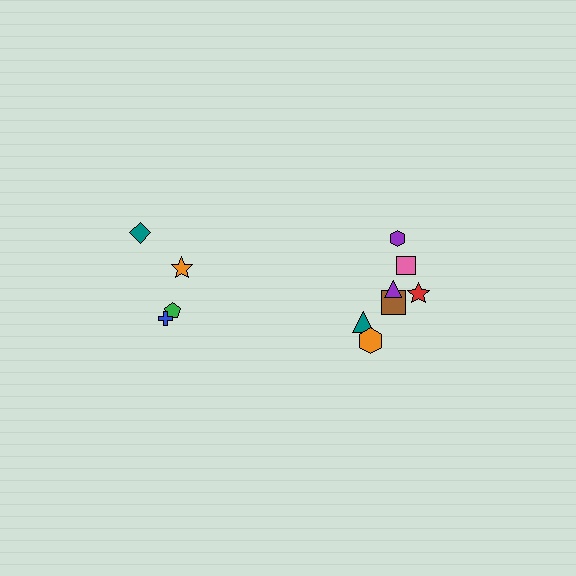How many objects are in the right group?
There are 7 objects.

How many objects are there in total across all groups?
There are 11 objects.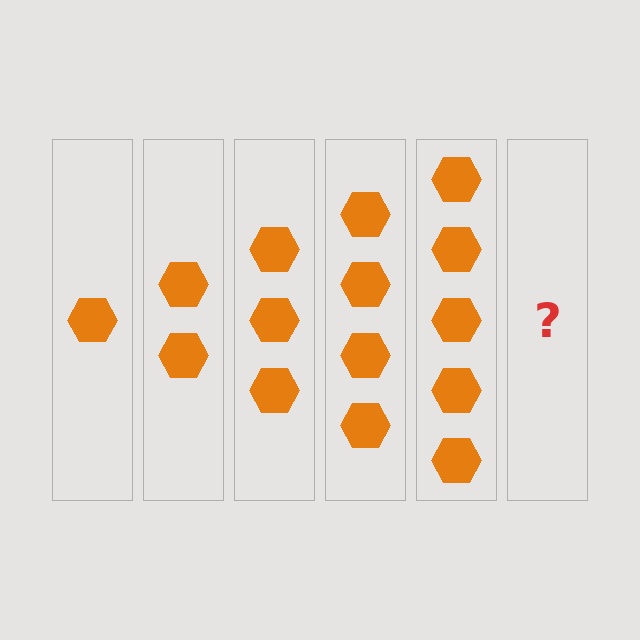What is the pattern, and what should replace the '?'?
The pattern is that each step adds one more hexagon. The '?' should be 6 hexagons.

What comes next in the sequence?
The next element should be 6 hexagons.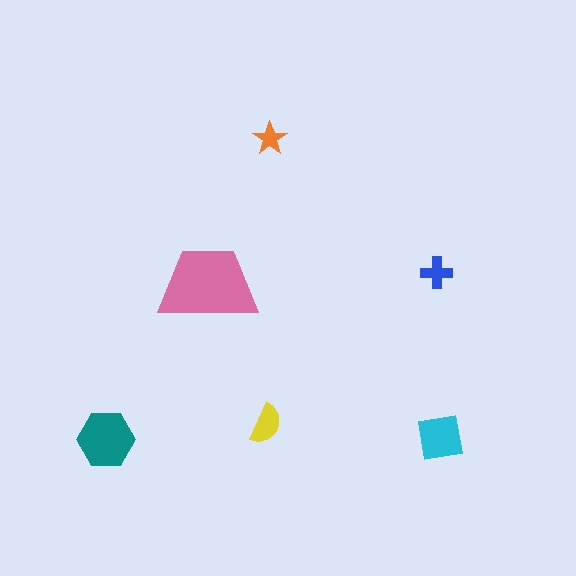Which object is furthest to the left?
The teal hexagon is leftmost.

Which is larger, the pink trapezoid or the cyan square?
The pink trapezoid.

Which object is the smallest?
The orange star.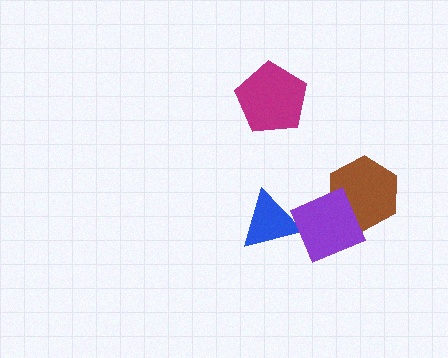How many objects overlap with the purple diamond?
2 objects overlap with the purple diamond.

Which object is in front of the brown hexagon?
The purple diamond is in front of the brown hexagon.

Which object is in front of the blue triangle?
The purple diamond is in front of the blue triangle.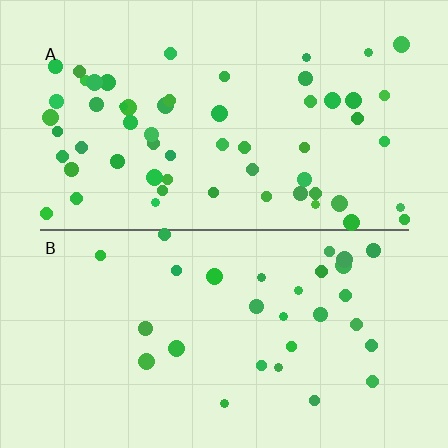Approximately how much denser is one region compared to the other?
Approximately 2.0× — region A over region B.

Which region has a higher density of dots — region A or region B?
A (the top).